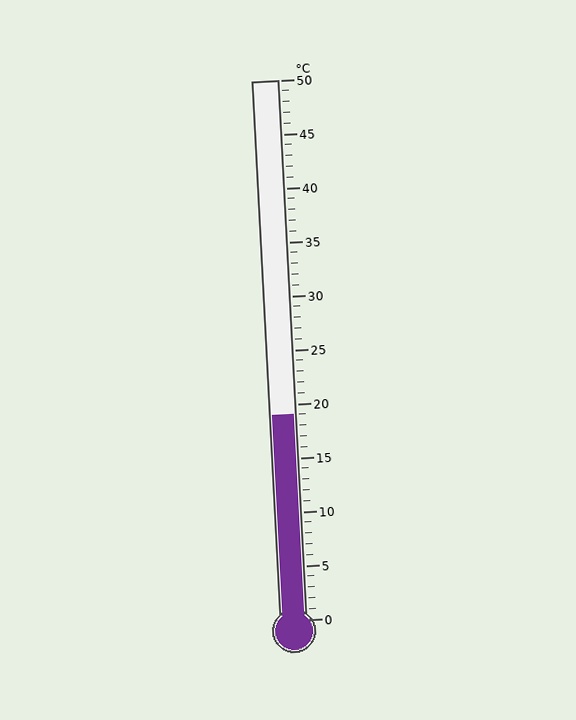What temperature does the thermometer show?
The thermometer shows approximately 19°C.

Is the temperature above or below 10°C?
The temperature is above 10°C.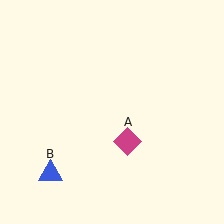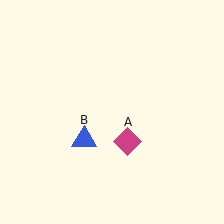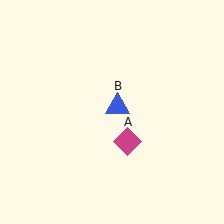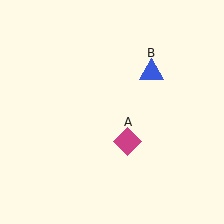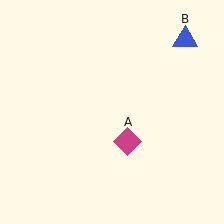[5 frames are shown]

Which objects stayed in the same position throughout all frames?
Magenta diamond (object A) remained stationary.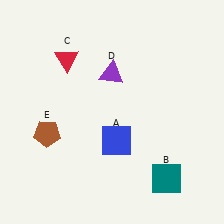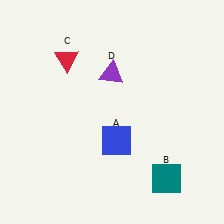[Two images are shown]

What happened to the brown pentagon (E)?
The brown pentagon (E) was removed in Image 2. It was in the bottom-left area of Image 1.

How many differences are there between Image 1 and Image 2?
There is 1 difference between the two images.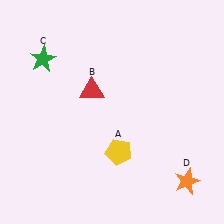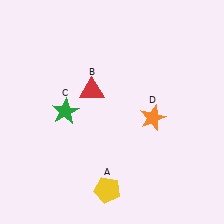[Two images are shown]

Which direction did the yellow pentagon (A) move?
The yellow pentagon (A) moved down.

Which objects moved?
The objects that moved are: the yellow pentagon (A), the green star (C), the orange star (D).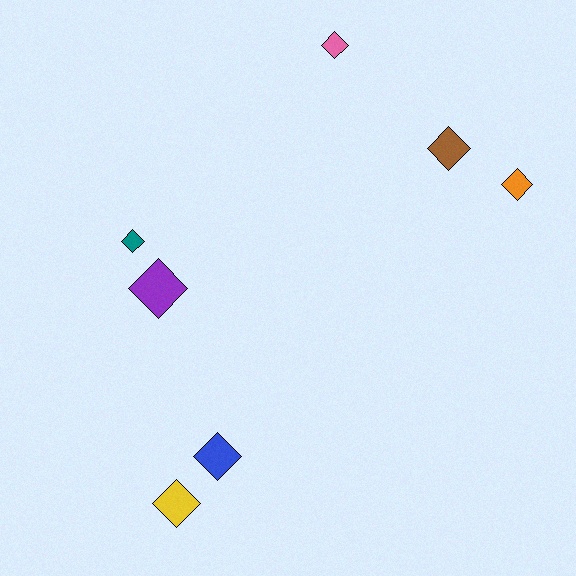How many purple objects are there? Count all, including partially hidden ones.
There is 1 purple object.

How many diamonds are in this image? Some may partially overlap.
There are 7 diamonds.